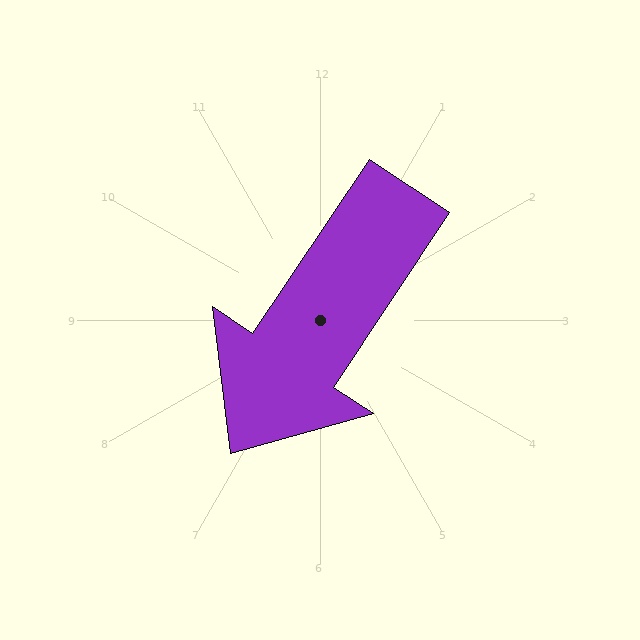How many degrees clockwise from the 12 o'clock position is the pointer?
Approximately 214 degrees.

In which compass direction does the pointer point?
Southwest.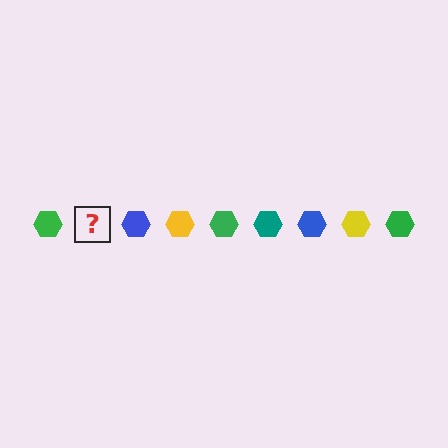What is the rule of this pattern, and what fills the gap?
The rule is that the pattern cycles through green, teal, blue, yellow hexagons. The gap should be filled with a teal hexagon.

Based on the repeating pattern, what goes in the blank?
The blank should be a teal hexagon.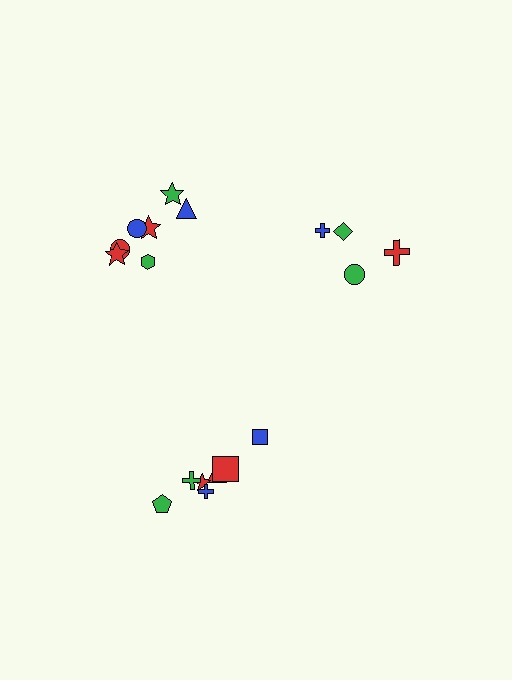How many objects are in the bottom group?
There are 7 objects.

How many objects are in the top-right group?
There are 4 objects.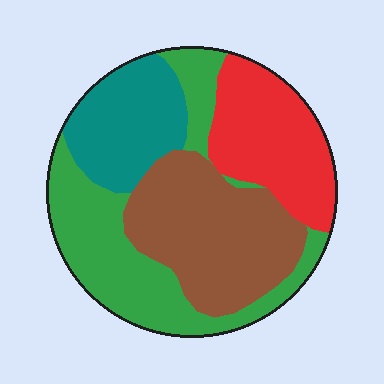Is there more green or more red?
Green.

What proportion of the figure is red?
Red covers roughly 20% of the figure.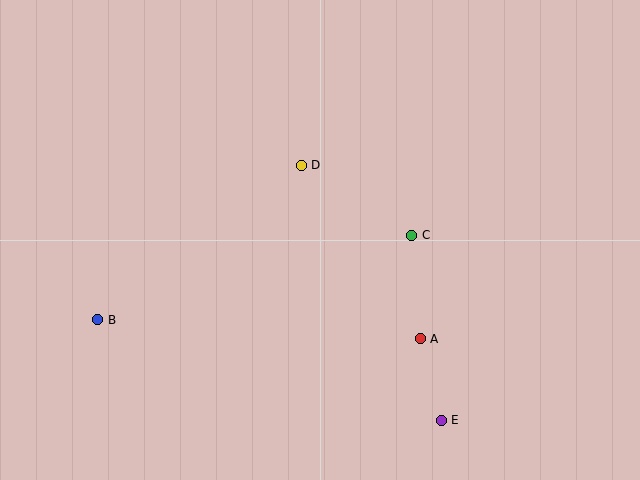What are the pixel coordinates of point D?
Point D is at (301, 165).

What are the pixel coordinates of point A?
Point A is at (420, 339).